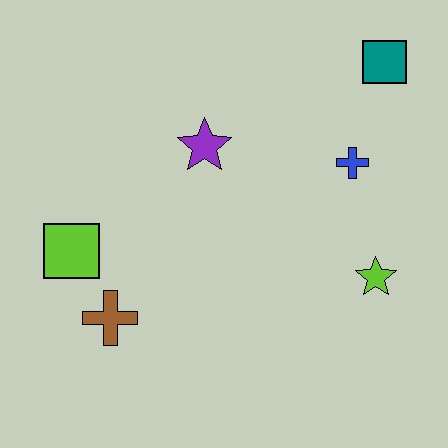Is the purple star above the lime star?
Yes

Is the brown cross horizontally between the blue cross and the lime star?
No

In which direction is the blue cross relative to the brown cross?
The blue cross is to the right of the brown cross.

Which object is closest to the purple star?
The blue cross is closest to the purple star.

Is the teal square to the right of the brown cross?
Yes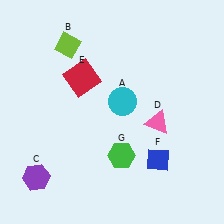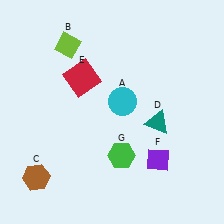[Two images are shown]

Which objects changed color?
C changed from purple to brown. D changed from pink to teal. F changed from blue to purple.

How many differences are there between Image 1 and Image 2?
There are 3 differences between the two images.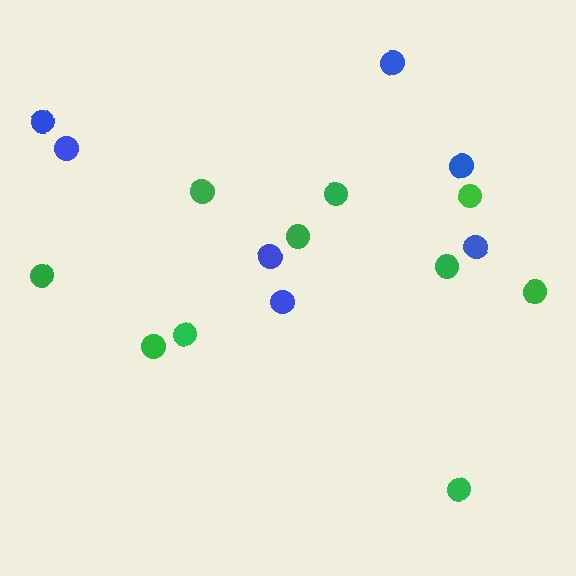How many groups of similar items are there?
There are 2 groups: one group of green circles (10) and one group of blue circles (7).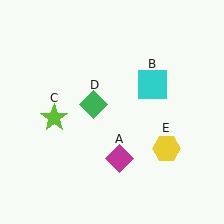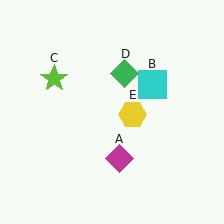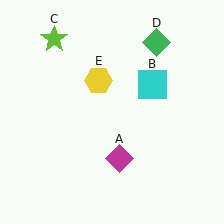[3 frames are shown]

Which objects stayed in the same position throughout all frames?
Magenta diamond (object A) and cyan square (object B) remained stationary.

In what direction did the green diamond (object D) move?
The green diamond (object D) moved up and to the right.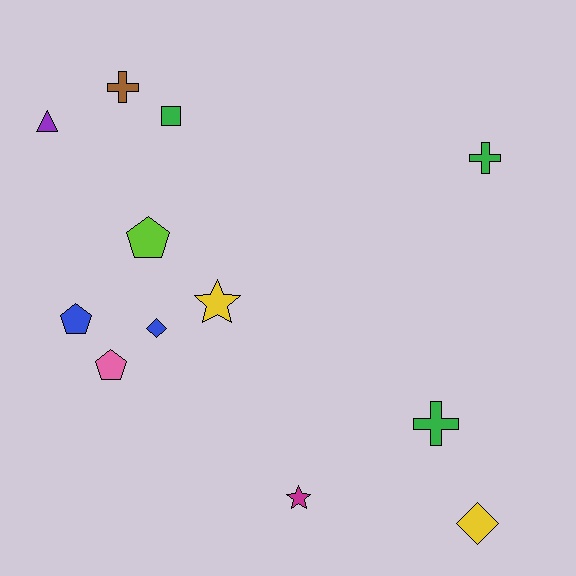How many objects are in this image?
There are 12 objects.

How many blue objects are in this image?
There are 2 blue objects.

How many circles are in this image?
There are no circles.